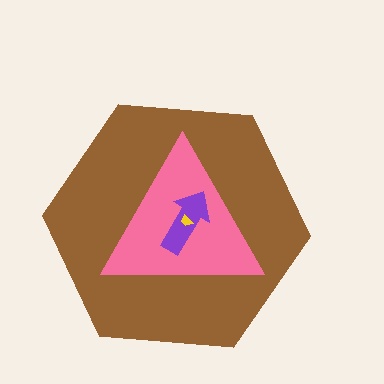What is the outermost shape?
The brown hexagon.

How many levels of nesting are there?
4.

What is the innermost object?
The yellow trapezoid.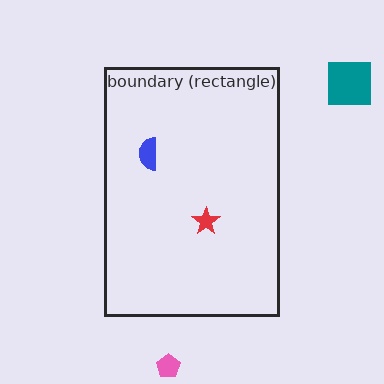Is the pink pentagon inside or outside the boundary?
Outside.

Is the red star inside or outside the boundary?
Inside.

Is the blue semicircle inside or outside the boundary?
Inside.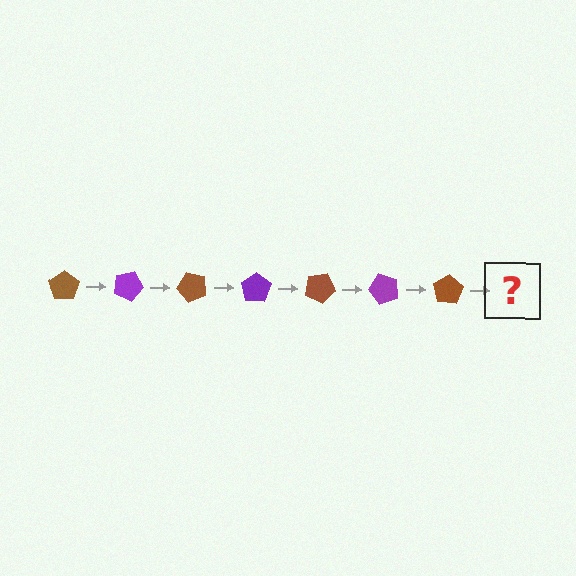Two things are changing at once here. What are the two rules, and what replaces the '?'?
The two rules are that it rotates 25 degrees each step and the color cycles through brown and purple. The '?' should be a purple pentagon, rotated 175 degrees from the start.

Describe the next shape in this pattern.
It should be a purple pentagon, rotated 175 degrees from the start.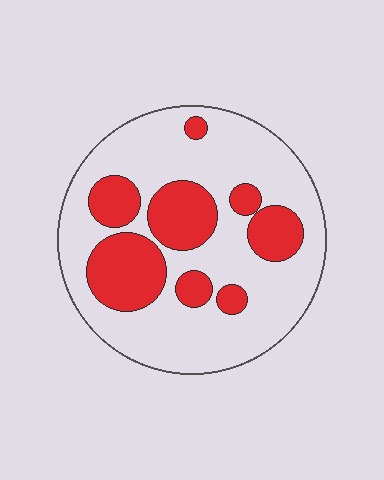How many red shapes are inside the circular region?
8.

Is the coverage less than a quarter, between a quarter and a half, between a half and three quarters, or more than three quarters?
Between a quarter and a half.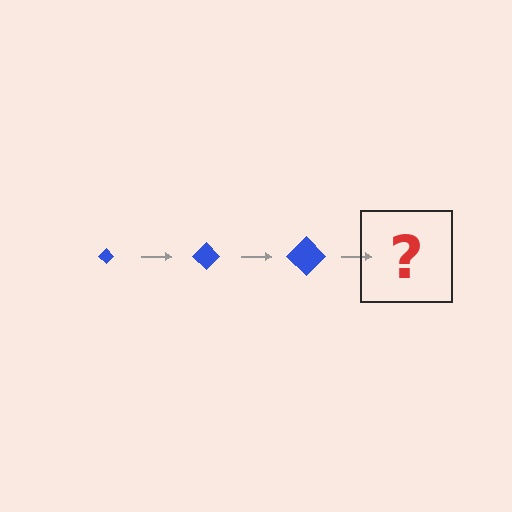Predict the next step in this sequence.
The next step is a blue diamond, larger than the previous one.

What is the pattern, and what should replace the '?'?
The pattern is that the diamond gets progressively larger each step. The '?' should be a blue diamond, larger than the previous one.